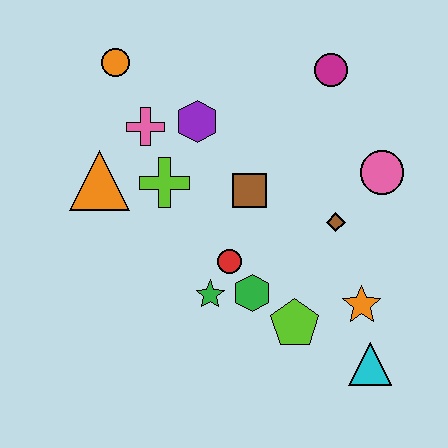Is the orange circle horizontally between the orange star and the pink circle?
No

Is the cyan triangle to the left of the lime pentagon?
No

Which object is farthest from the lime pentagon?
The orange circle is farthest from the lime pentagon.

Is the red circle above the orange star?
Yes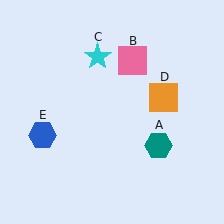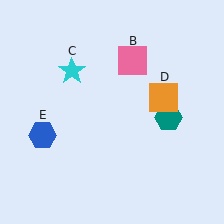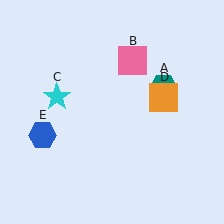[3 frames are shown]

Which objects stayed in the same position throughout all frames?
Pink square (object B) and orange square (object D) and blue hexagon (object E) remained stationary.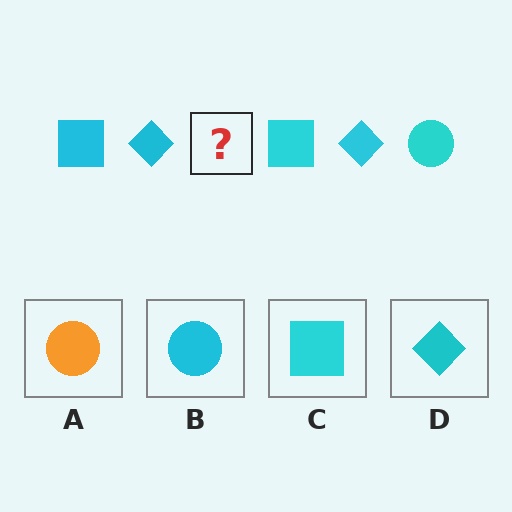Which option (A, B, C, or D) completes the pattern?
B.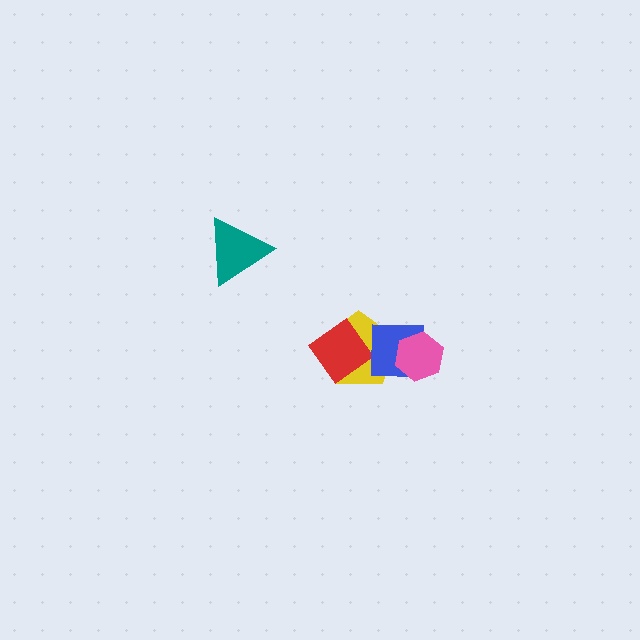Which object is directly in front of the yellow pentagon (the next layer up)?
The red diamond is directly in front of the yellow pentagon.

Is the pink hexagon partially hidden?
No, no other shape covers it.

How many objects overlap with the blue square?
3 objects overlap with the blue square.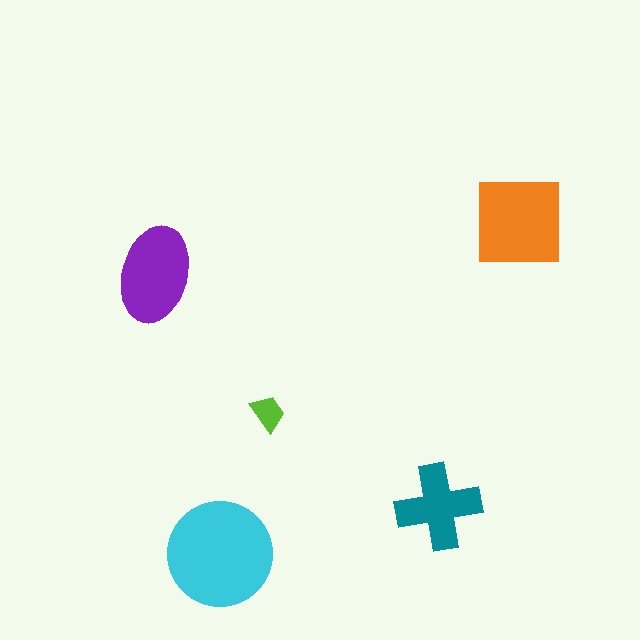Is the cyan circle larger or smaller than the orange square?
Larger.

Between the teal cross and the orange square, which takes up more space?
The orange square.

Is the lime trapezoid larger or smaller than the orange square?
Smaller.